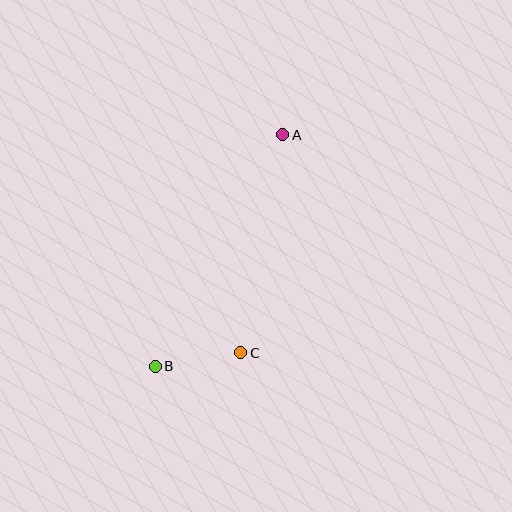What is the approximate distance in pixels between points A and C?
The distance between A and C is approximately 222 pixels.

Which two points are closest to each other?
Points B and C are closest to each other.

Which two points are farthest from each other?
Points A and B are farthest from each other.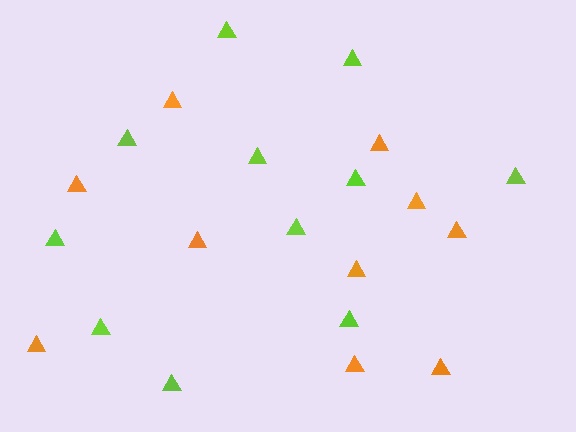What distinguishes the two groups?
There are 2 groups: one group of lime triangles (11) and one group of orange triangles (10).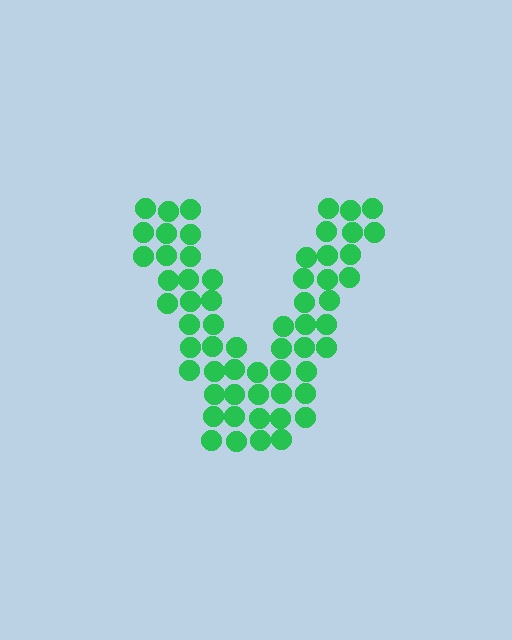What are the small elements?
The small elements are circles.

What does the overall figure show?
The overall figure shows the letter V.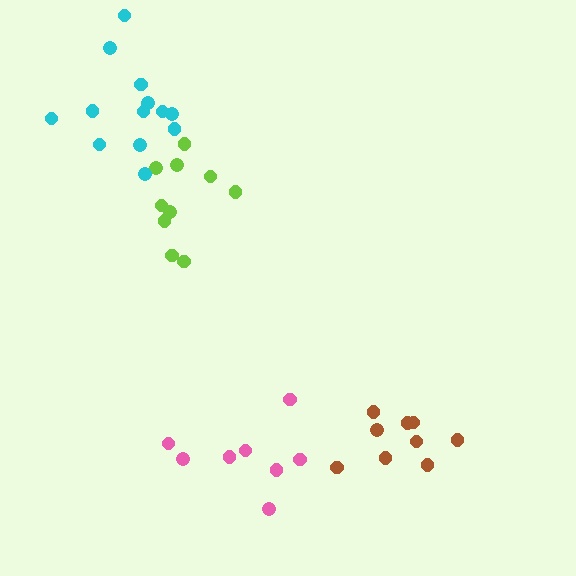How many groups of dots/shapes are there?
There are 4 groups.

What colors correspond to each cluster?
The clusters are colored: lime, pink, brown, cyan.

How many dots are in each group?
Group 1: 10 dots, Group 2: 8 dots, Group 3: 9 dots, Group 4: 13 dots (40 total).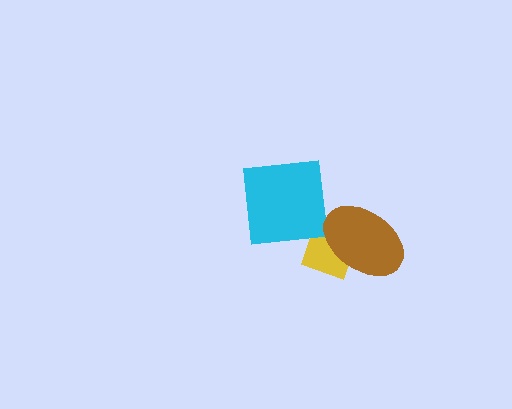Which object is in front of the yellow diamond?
The brown ellipse is in front of the yellow diamond.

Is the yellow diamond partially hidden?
Yes, it is partially covered by another shape.